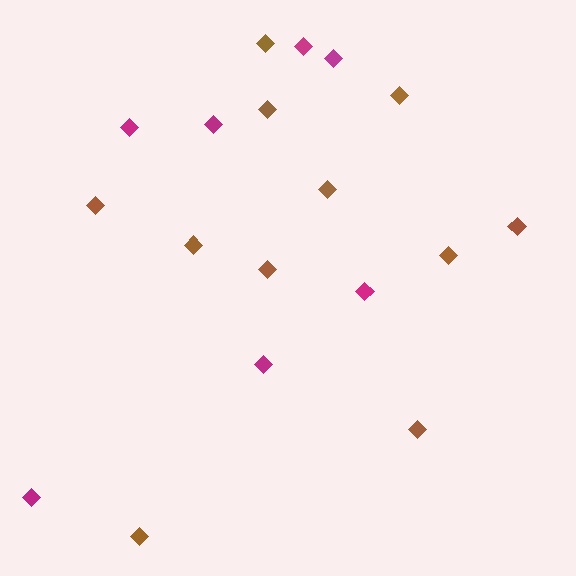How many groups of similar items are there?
There are 2 groups: one group of brown diamonds (11) and one group of magenta diamonds (7).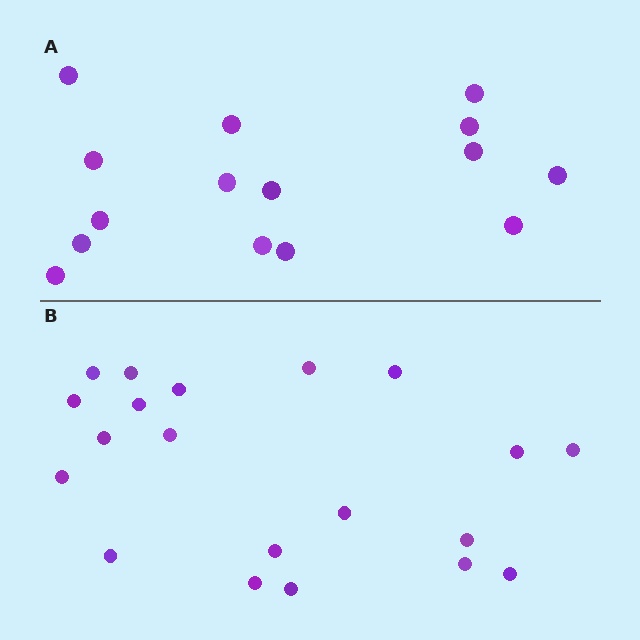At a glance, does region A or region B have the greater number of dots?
Region B (the bottom region) has more dots.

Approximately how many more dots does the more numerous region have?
Region B has about 5 more dots than region A.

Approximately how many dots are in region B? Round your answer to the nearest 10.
About 20 dots.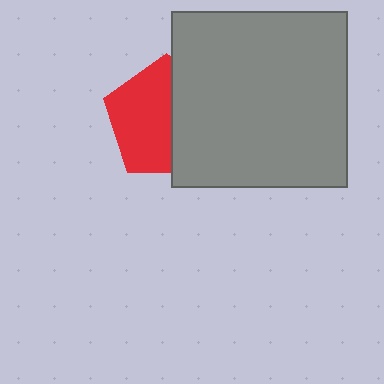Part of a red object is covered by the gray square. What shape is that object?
It is a pentagon.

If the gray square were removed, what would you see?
You would see the complete red pentagon.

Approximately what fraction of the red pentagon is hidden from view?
Roughly 44% of the red pentagon is hidden behind the gray square.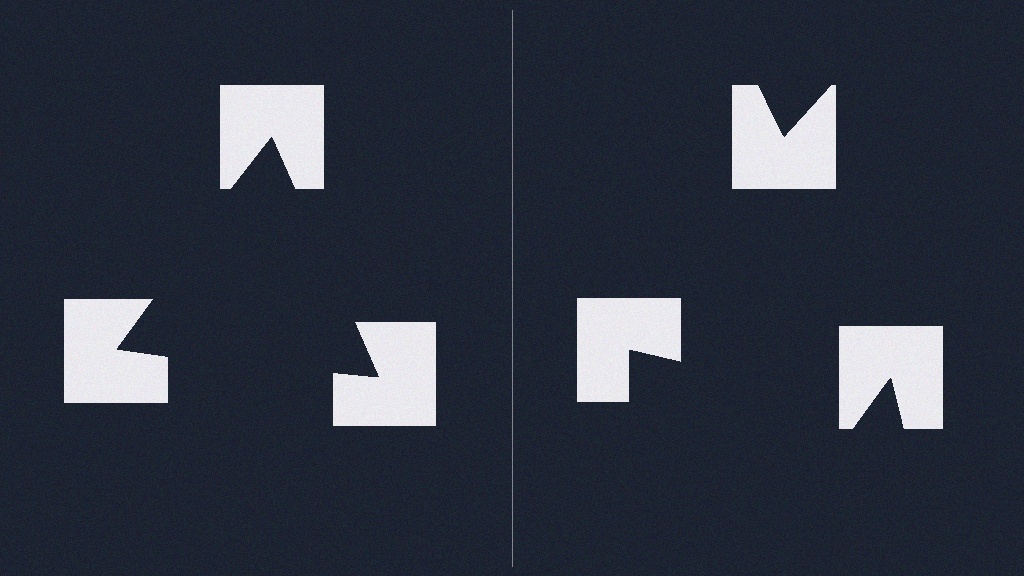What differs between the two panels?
The notched squares are positioned identically on both sides; only the wedge orientations differ. On the left they align to a triangle; on the right they are misaligned.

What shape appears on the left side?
An illusory triangle.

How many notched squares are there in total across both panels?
6 — 3 on each side.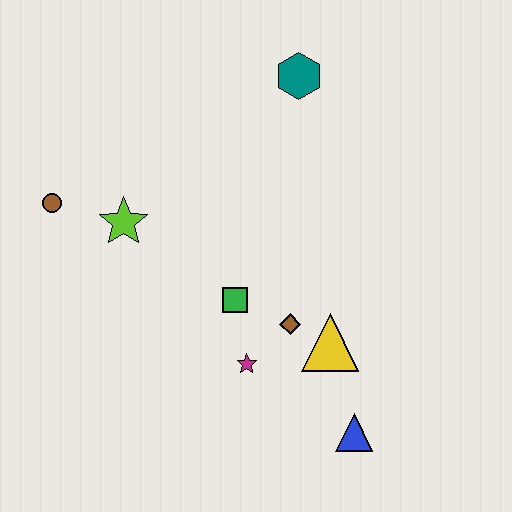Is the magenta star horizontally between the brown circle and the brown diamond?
Yes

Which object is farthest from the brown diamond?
The brown circle is farthest from the brown diamond.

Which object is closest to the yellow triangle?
The brown diamond is closest to the yellow triangle.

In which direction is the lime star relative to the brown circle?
The lime star is to the right of the brown circle.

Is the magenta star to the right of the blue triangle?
No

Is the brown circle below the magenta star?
No